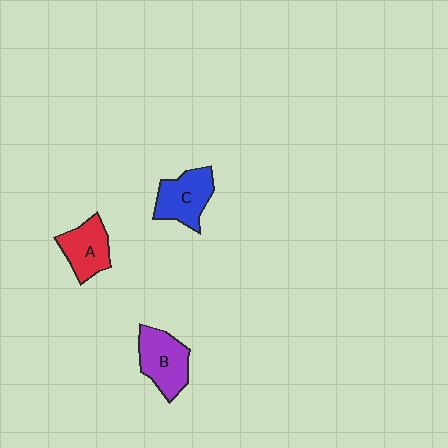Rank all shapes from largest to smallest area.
From largest to smallest: B (purple), C (blue), A (red).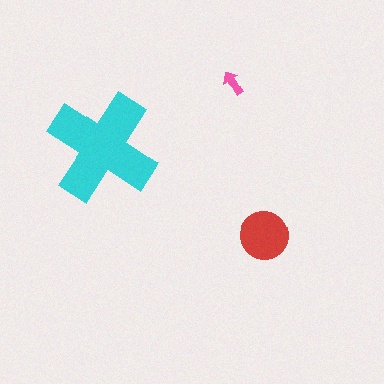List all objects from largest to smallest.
The cyan cross, the red circle, the pink arrow.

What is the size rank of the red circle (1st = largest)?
2nd.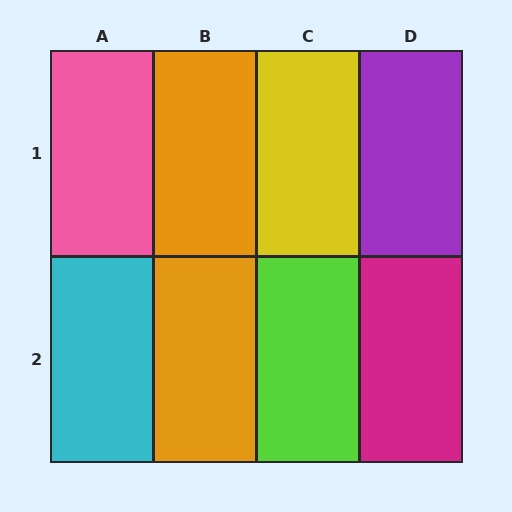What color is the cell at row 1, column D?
Purple.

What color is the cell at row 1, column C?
Yellow.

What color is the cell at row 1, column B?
Orange.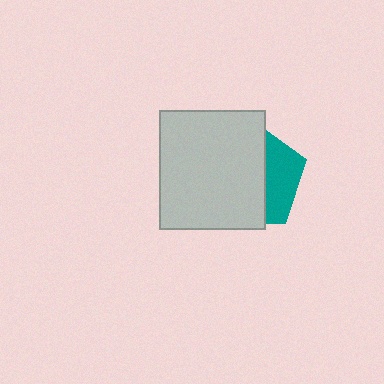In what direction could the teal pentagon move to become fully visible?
The teal pentagon could move right. That would shift it out from behind the light gray rectangle entirely.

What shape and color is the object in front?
The object in front is a light gray rectangle.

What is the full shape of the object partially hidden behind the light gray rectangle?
The partially hidden object is a teal pentagon.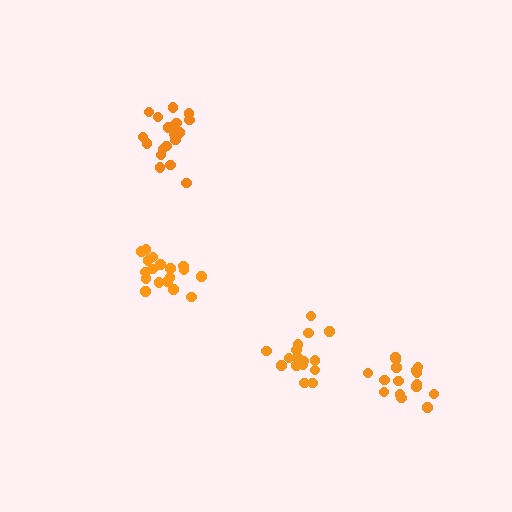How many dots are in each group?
Group 1: 17 dots, Group 2: 19 dots, Group 3: 20 dots, Group 4: 16 dots (72 total).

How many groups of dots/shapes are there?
There are 4 groups.